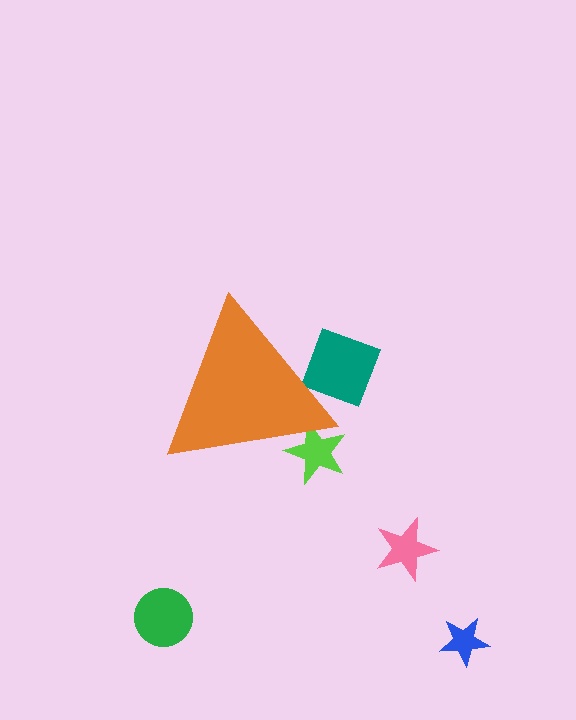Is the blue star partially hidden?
No, the blue star is fully visible.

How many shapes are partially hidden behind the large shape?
2 shapes are partially hidden.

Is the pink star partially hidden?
No, the pink star is fully visible.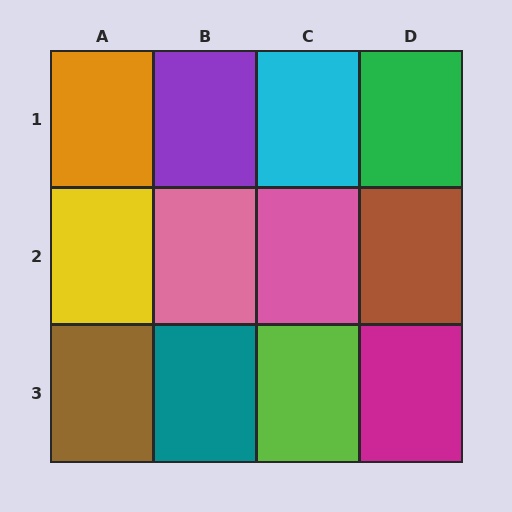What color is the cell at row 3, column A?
Brown.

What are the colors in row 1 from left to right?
Orange, purple, cyan, green.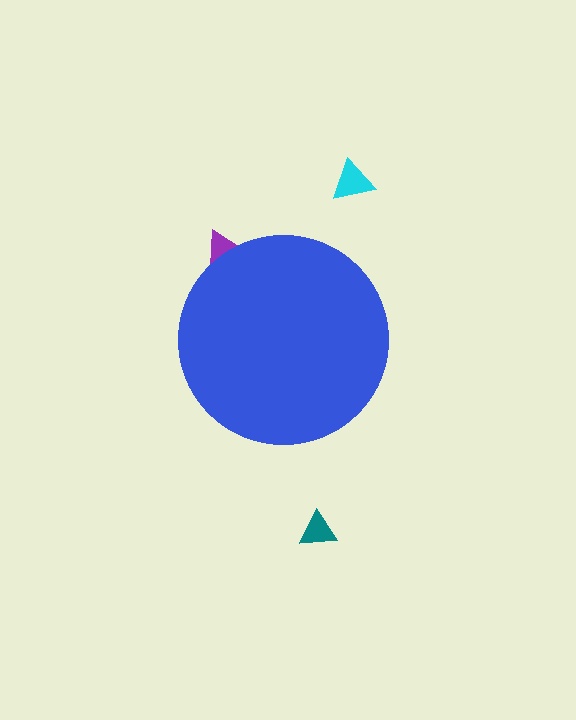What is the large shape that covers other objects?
A blue circle.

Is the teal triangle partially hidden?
No, the teal triangle is fully visible.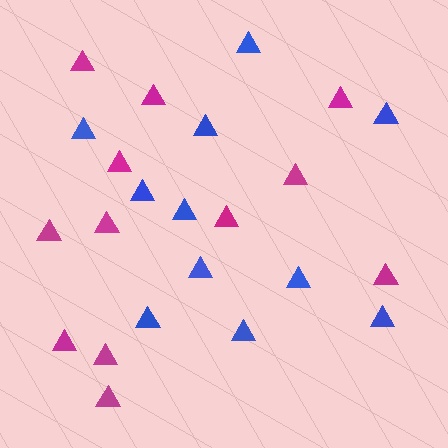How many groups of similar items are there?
There are 2 groups: one group of magenta triangles (12) and one group of blue triangles (11).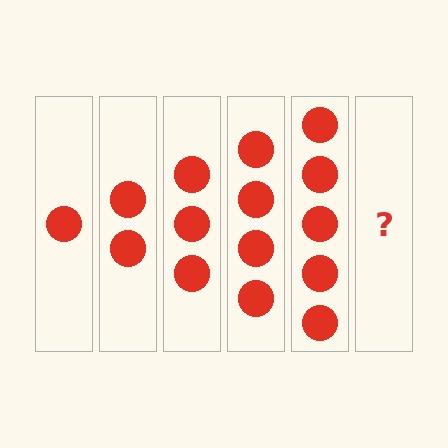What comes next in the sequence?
The next element should be 6 circles.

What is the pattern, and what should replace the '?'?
The pattern is that each step adds one more circle. The '?' should be 6 circles.